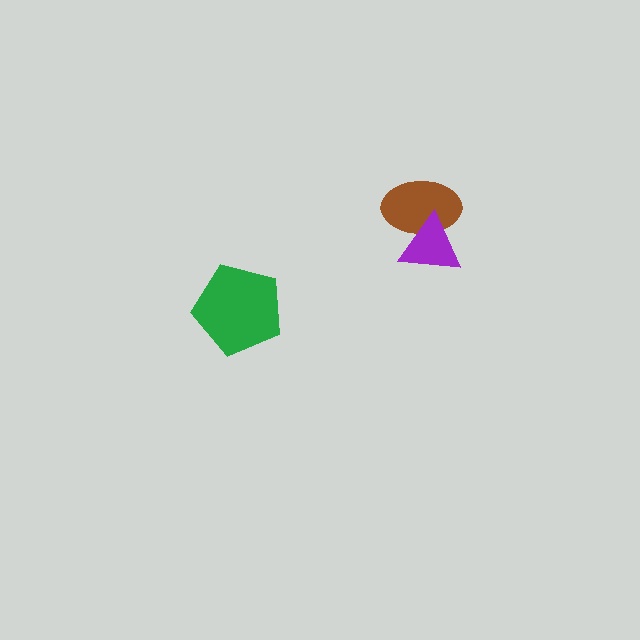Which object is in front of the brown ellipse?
The purple triangle is in front of the brown ellipse.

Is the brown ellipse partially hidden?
Yes, it is partially covered by another shape.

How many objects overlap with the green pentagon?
0 objects overlap with the green pentagon.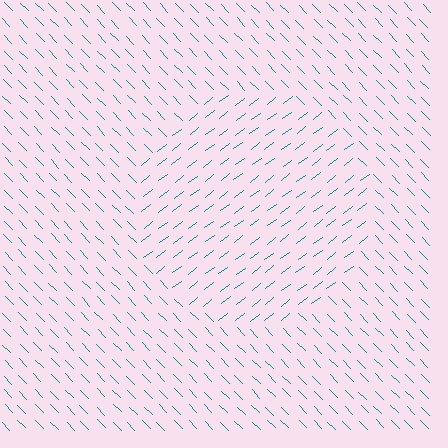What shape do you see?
I see a circle.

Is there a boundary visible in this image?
Yes, there is a texture boundary formed by a change in line orientation.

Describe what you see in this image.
The image is filled with small teal line segments. A circle region in the image has lines oriented differently from the surrounding lines, creating a visible texture boundary.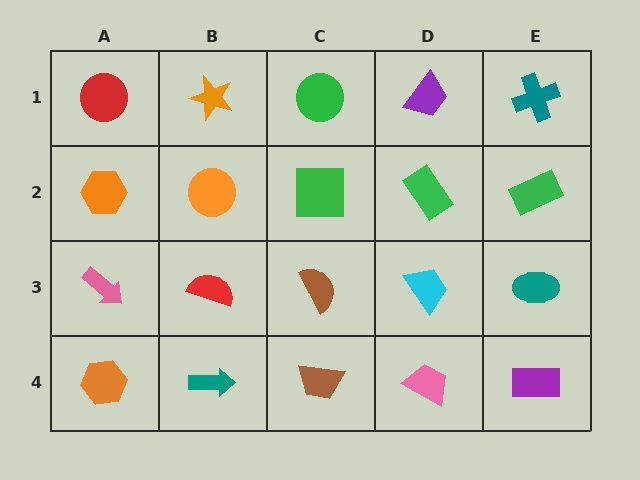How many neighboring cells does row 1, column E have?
2.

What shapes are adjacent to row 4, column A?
A pink arrow (row 3, column A), a teal arrow (row 4, column B).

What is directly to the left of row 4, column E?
A pink trapezoid.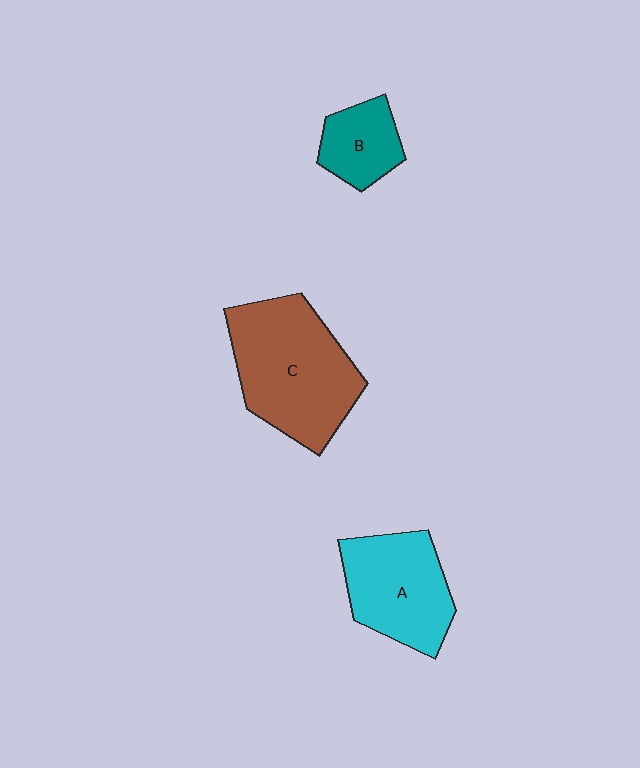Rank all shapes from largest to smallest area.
From largest to smallest: C (brown), A (cyan), B (teal).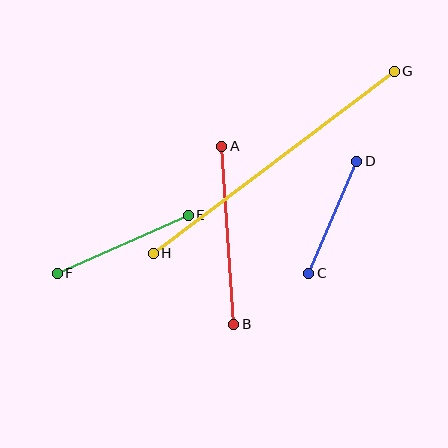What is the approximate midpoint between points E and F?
The midpoint is at approximately (123, 244) pixels.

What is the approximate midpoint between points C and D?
The midpoint is at approximately (333, 217) pixels.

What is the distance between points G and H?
The distance is approximately 302 pixels.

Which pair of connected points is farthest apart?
Points G and H are farthest apart.